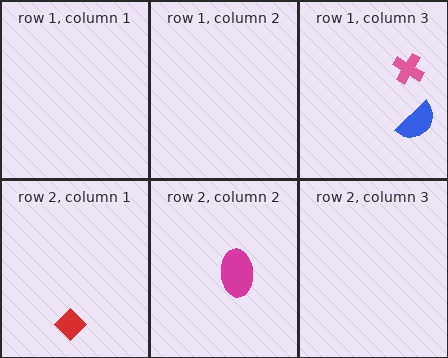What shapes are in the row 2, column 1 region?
The red diamond.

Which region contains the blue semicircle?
The row 1, column 3 region.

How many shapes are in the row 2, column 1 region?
1.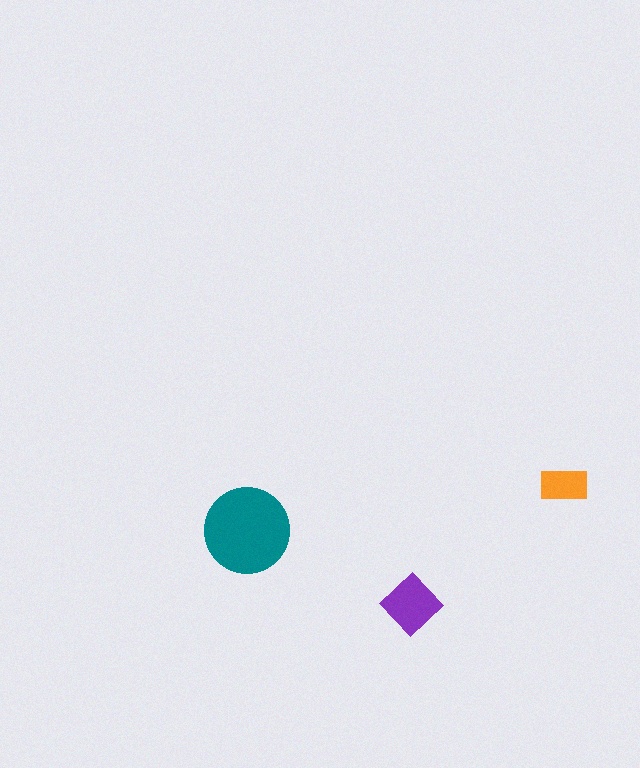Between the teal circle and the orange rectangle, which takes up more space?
The teal circle.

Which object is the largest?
The teal circle.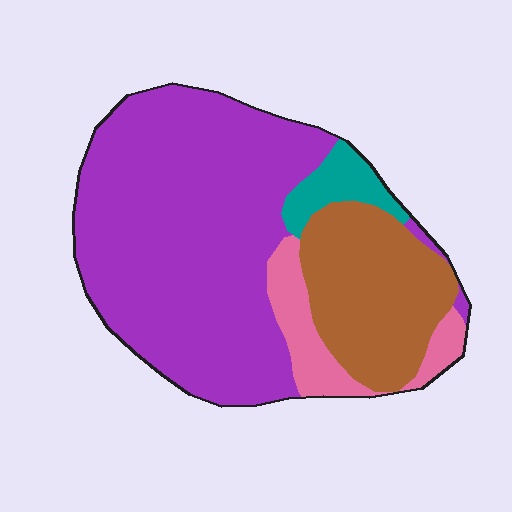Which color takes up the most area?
Purple, at roughly 65%.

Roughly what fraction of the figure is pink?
Pink covers 10% of the figure.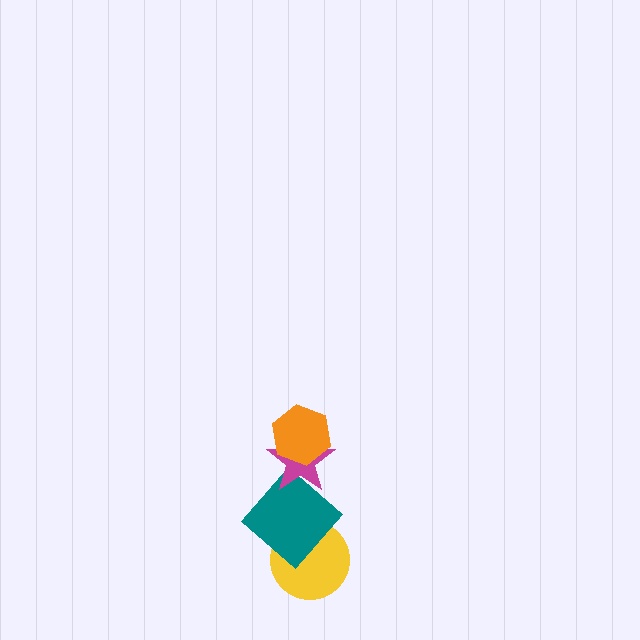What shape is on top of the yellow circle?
The teal diamond is on top of the yellow circle.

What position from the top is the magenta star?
The magenta star is 2nd from the top.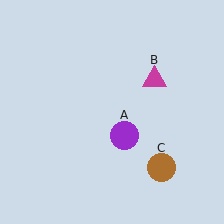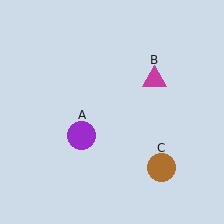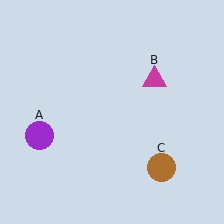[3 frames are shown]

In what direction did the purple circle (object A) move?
The purple circle (object A) moved left.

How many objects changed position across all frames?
1 object changed position: purple circle (object A).